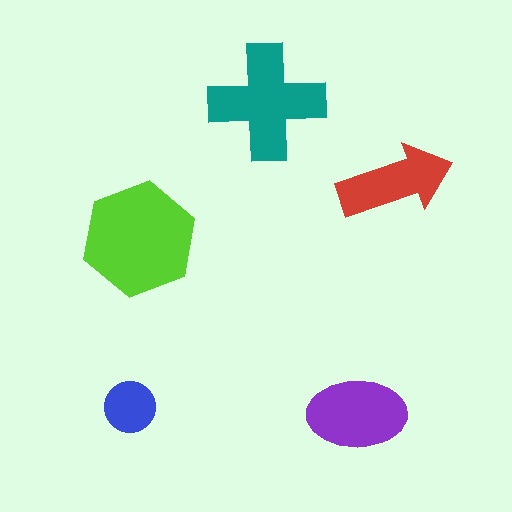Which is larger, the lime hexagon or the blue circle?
The lime hexagon.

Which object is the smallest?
The blue circle.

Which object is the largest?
The lime hexagon.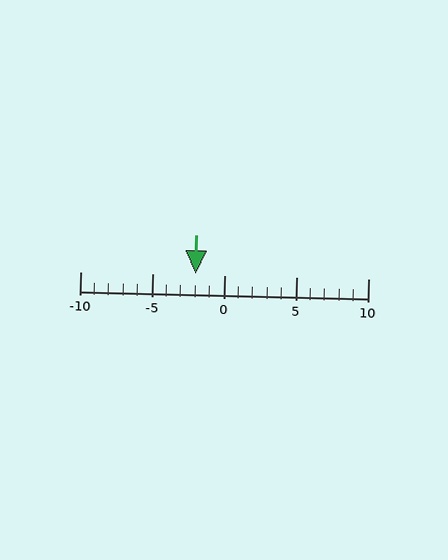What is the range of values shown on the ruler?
The ruler shows values from -10 to 10.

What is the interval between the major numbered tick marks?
The major tick marks are spaced 5 units apart.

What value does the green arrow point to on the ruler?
The green arrow points to approximately -2.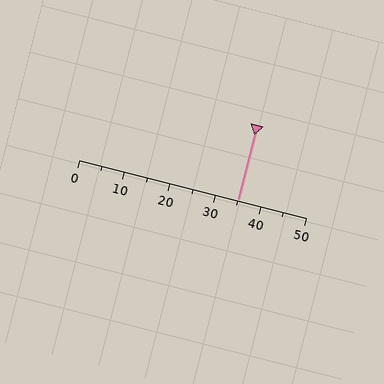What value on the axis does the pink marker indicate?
The marker indicates approximately 35.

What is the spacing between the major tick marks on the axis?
The major ticks are spaced 10 apart.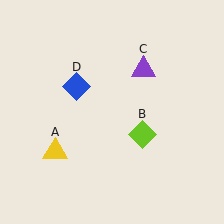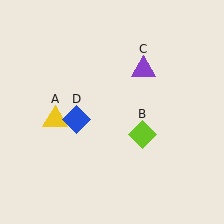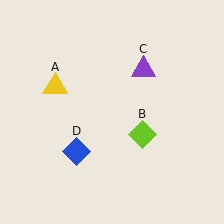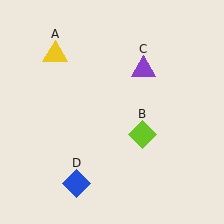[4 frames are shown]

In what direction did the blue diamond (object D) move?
The blue diamond (object D) moved down.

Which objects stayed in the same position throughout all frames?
Lime diamond (object B) and purple triangle (object C) remained stationary.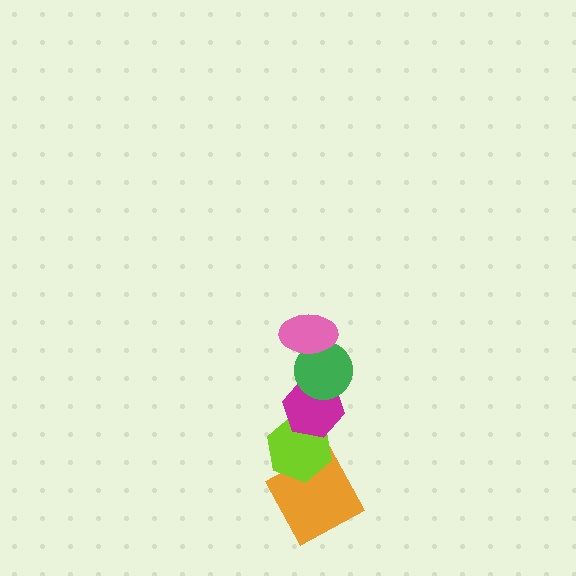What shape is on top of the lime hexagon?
The magenta hexagon is on top of the lime hexagon.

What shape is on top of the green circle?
The pink ellipse is on top of the green circle.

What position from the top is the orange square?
The orange square is 5th from the top.